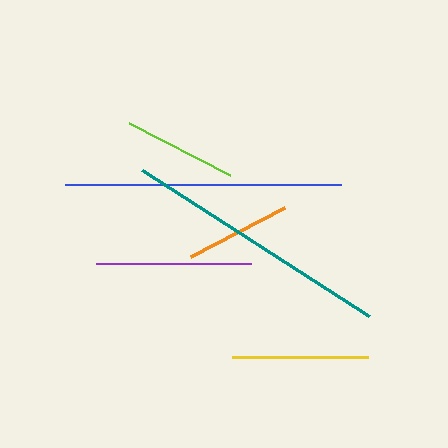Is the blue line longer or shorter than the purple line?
The blue line is longer than the purple line.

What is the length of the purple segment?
The purple segment is approximately 155 pixels long.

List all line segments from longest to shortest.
From longest to shortest: blue, teal, purple, yellow, lime, orange.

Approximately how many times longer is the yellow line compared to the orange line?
The yellow line is approximately 1.3 times the length of the orange line.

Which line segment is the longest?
The blue line is the longest at approximately 276 pixels.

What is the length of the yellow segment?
The yellow segment is approximately 136 pixels long.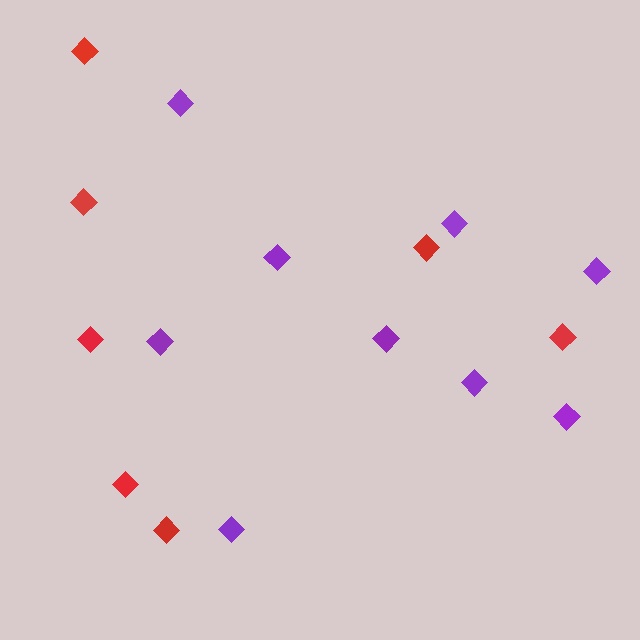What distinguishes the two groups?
There are 2 groups: one group of red diamonds (7) and one group of purple diamonds (9).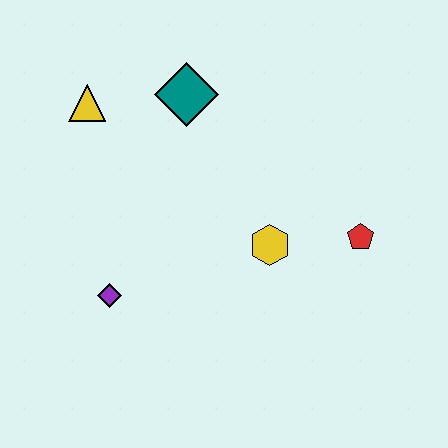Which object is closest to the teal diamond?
The yellow triangle is closest to the teal diamond.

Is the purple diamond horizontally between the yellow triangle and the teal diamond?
Yes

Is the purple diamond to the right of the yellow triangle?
Yes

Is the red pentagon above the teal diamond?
No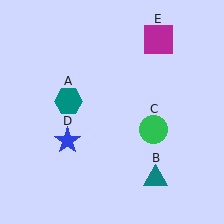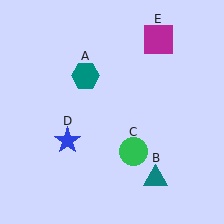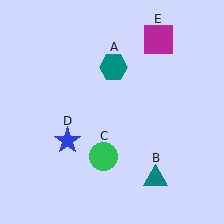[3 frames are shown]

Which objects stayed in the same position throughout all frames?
Teal triangle (object B) and blue star (object D) and magenta square (object E) remained stationary.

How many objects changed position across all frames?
2 objects changed position: teal hexagon (object A), green circle (object C).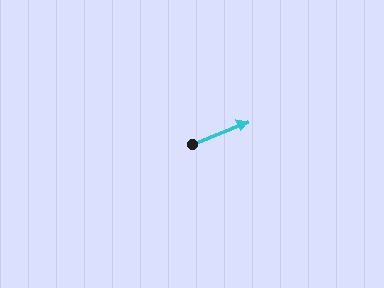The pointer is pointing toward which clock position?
Roughly 2 o'clock.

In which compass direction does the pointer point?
East.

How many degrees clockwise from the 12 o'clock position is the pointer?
Approximately 68 degrees.